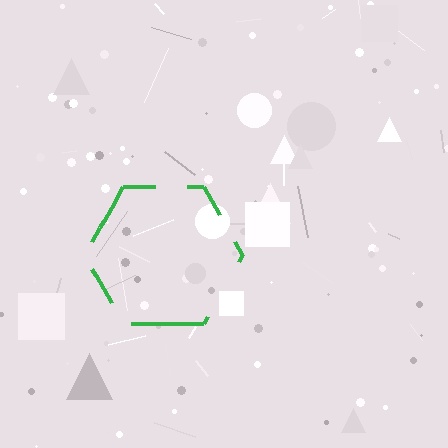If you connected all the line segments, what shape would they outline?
They would outline a hexagon.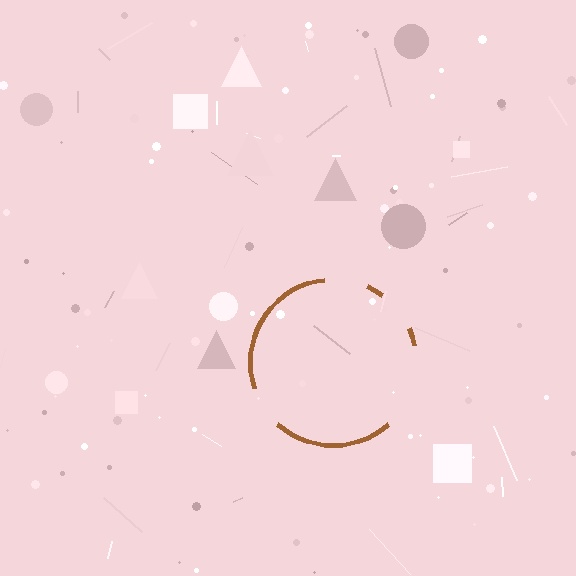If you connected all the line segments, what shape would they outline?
They would outline a circle.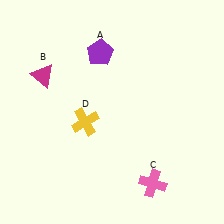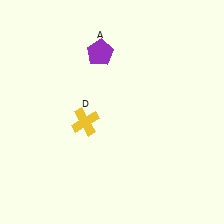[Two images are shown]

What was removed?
The pink cross (C), the magenta triangle (B) were removed in Image 2.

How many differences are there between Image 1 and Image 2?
There are 2 differences between the two images.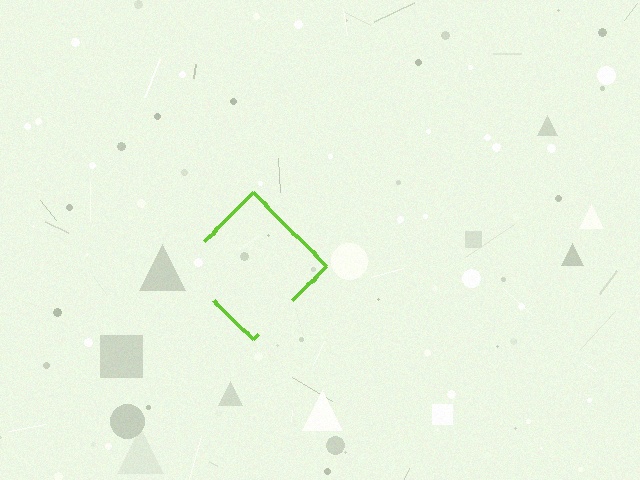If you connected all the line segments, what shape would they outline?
They would outline a diamond.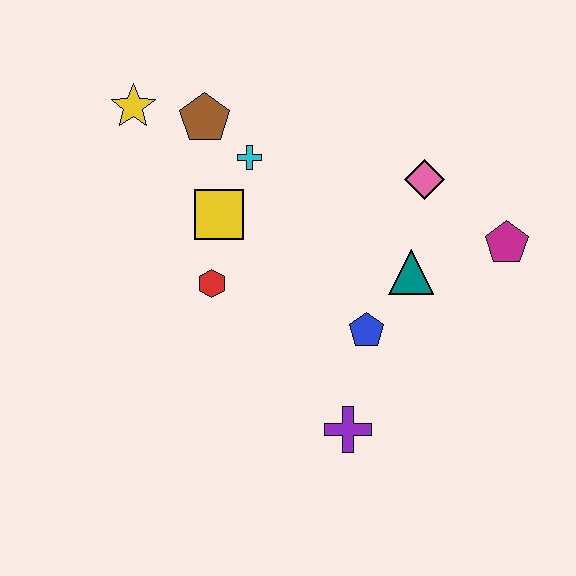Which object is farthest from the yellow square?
The magenta pentagon is farthest from the yellow square.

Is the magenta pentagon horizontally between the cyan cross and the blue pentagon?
No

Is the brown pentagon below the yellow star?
Yes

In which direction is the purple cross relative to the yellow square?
The purple cross is below the yellow square.